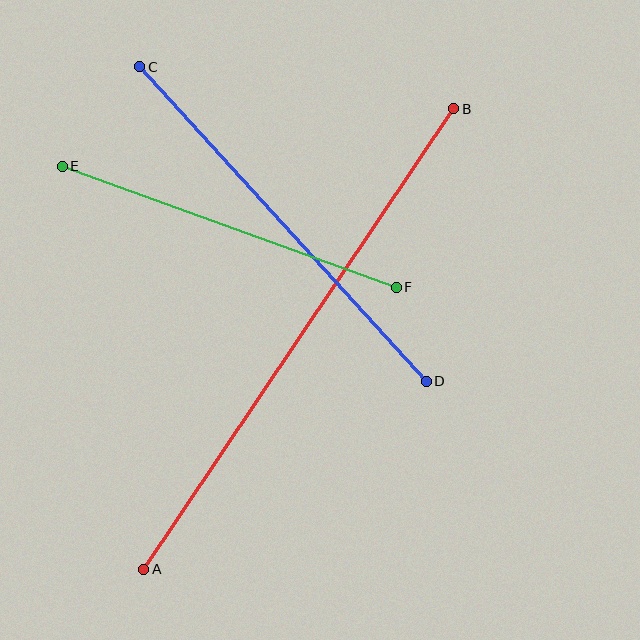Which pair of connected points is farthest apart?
Points A and B are farthest apart.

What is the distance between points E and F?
The distance is approximately 355 pixels.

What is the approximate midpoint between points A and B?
The midpoint is at approximately (299, 339) pixels.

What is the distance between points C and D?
The distance is approximately 426 pixels.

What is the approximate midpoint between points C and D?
The midpoint is at approximately (283, 224) pixels.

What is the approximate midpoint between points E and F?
The midpoint is at approximately (229, 227) pixels.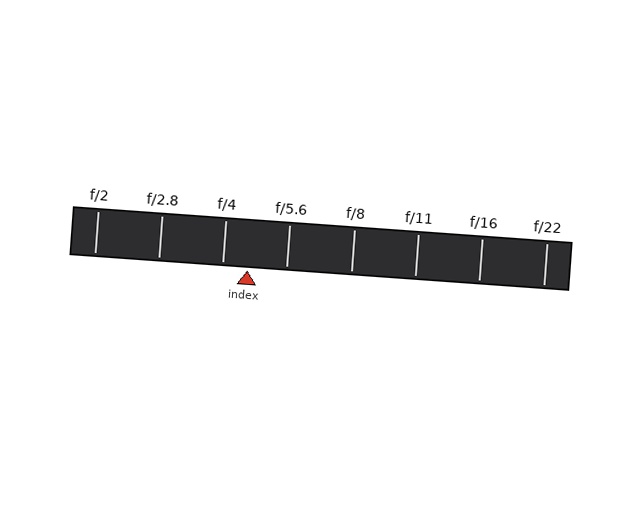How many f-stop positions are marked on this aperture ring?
There are 8 f-stop positions marked.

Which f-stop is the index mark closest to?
The index mark is closest to f/4.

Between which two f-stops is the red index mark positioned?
The index mark is between f/4 and f/5.6.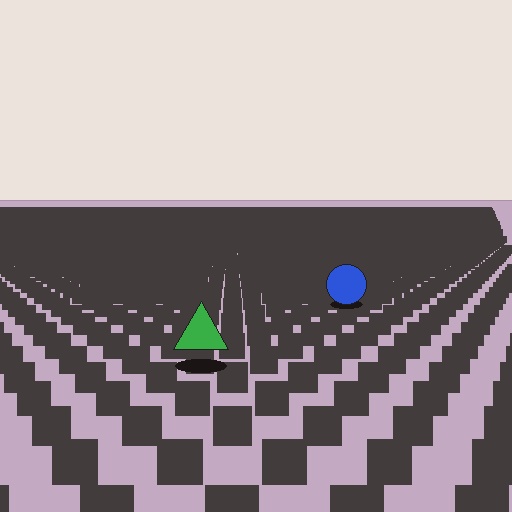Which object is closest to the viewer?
The green triangle is closest. The texture marks near it are larger and more spread out.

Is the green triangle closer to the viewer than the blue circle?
Yes. The green triangle is closer — you can tell from the texture gradient: the ground texture is coarser near it.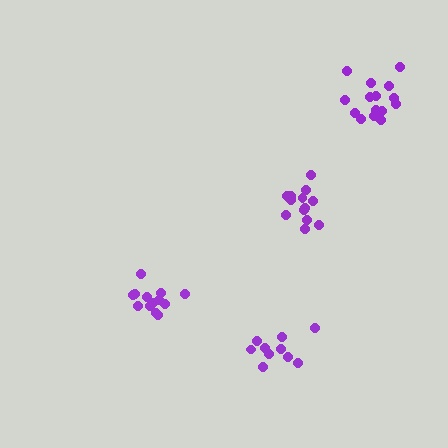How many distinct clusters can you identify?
There are 4 distinct clusters.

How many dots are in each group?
Group 1: 13 dots, Group 2: 10 dots, Group 3: 13 dots, Group 4: 15 dots (51 total).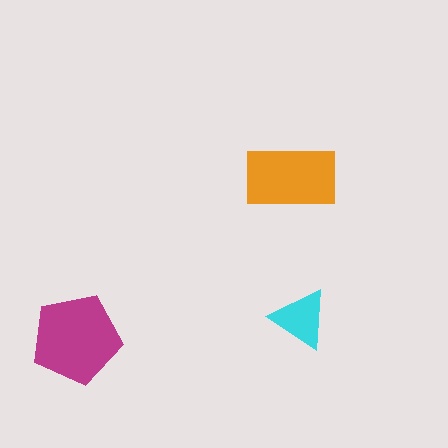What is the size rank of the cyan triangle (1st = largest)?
3rd.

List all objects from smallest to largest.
The cyan triangle, the orange rectangle, the magenta pentagon.